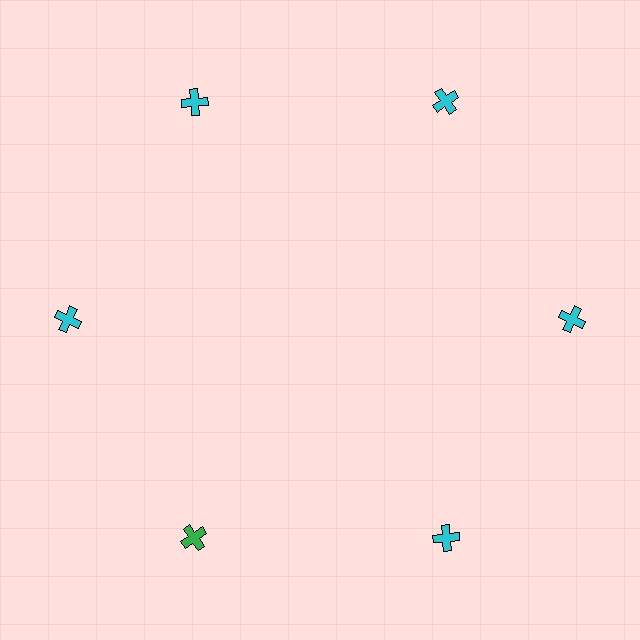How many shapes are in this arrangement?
There are 6 shapes arranged in a ring pattern.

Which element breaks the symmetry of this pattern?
The green cross at roughly the 7 o'clock position breaks the symmetry. All other shapes are cyan crosses.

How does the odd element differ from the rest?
It has a different color: green instead of cyan.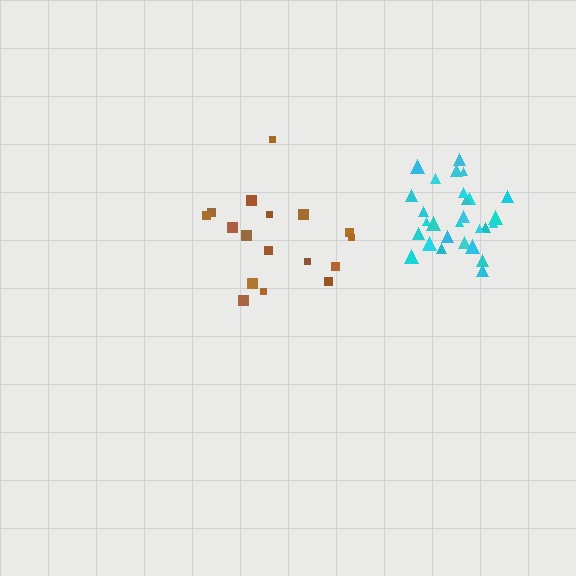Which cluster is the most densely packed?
Cyan.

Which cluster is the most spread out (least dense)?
Brown.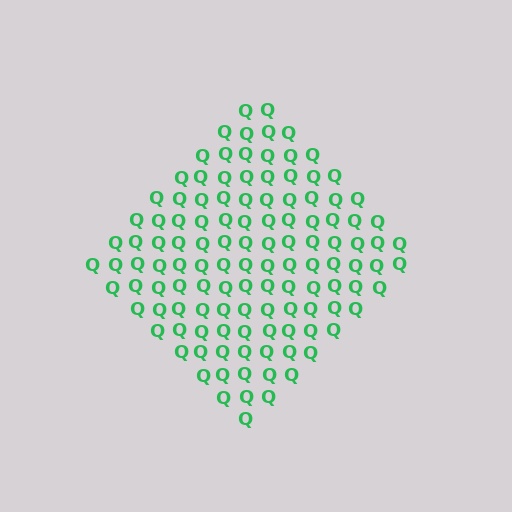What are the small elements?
The small elements are letter Q's.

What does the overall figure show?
The overall figure shows a diamond.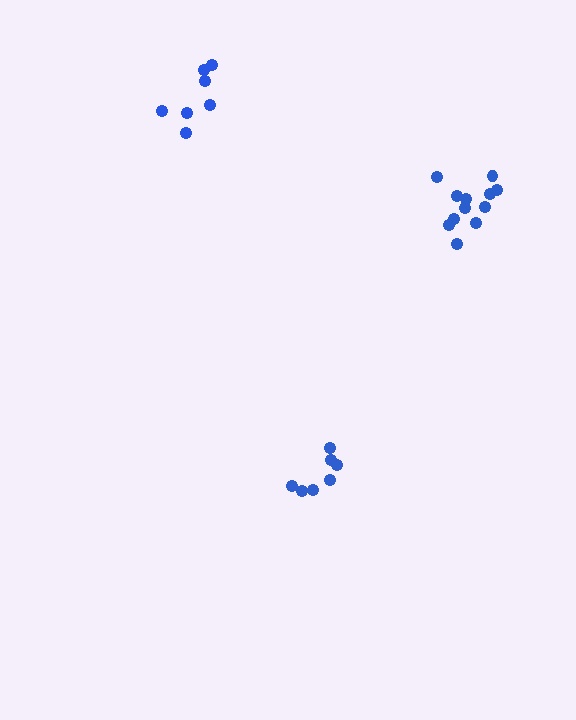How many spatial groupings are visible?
There are 3 spatial groupings.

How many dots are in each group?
Group 1: 7 dots, Group 2: 12 dots, Group 3: 7 dots (26 total).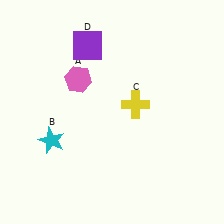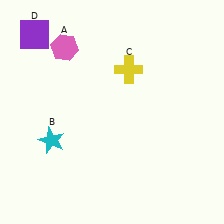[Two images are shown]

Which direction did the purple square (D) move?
The purple square (D) moved left.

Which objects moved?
The objects that moved are: the pink hexagon (A), the yellow cross (C), the purple square (D).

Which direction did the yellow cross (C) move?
The yellow cross (C) moved up.